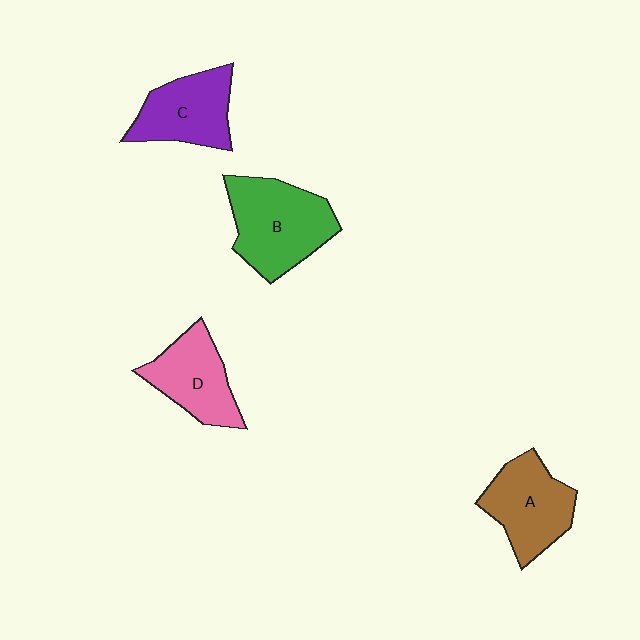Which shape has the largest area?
Shape B (green).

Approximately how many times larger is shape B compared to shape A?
Approximately 1.2 times.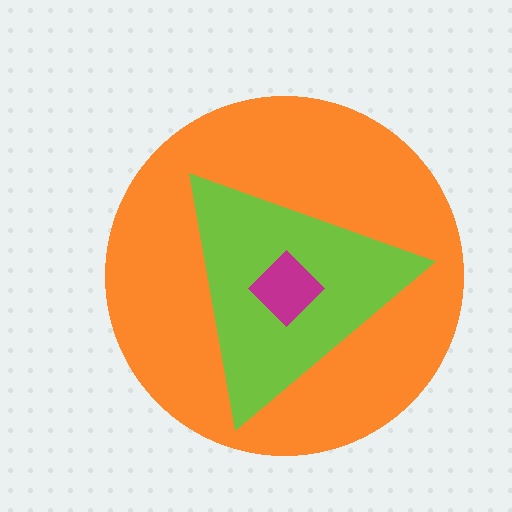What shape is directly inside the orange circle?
The lime triangle.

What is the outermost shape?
The orange circle.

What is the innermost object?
The magenta diamond.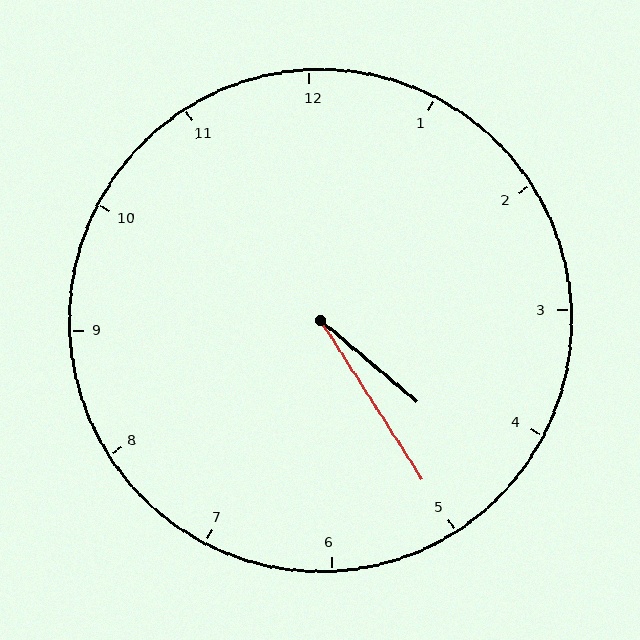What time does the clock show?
4:25.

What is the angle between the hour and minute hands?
Approximately 18 degrees.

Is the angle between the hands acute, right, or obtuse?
It is acute.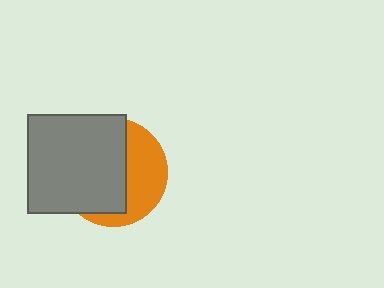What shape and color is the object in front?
The object in front is a gray square.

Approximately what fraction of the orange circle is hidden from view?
Roughly 61% of the orange circle is hidden behind the gray square.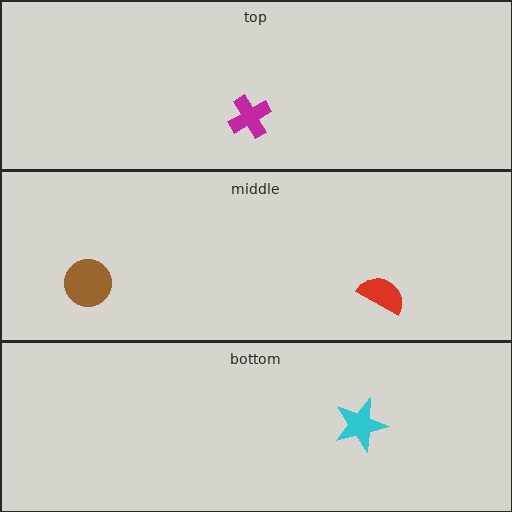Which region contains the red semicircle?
The middle region.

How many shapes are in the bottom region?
1.